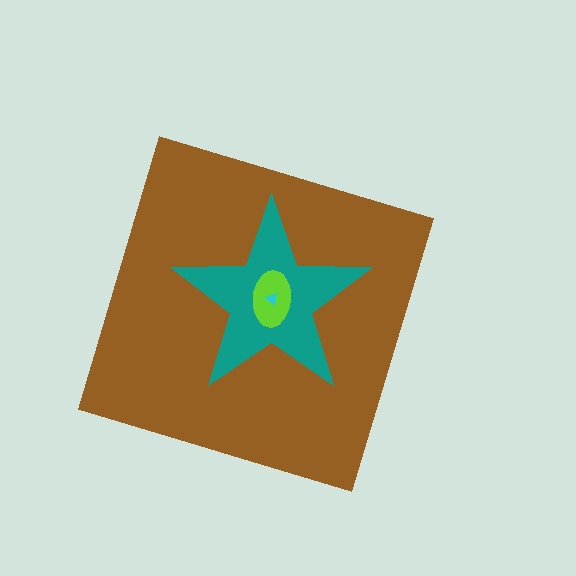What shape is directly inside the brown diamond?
The teal star.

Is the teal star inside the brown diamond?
Yes.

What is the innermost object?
The cyan triangle.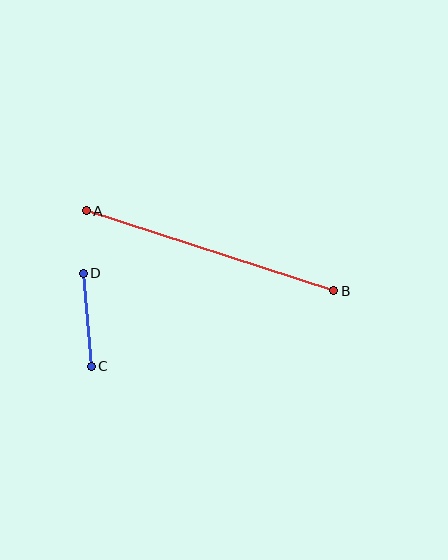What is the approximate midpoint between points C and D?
The midpoint is at approximately (87, 320) pixels.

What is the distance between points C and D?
The distance is approximately 93 pixels.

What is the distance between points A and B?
The distance is approximately 260 pixels.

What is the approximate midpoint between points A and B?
The midpoint is at approximately (210, 251) pixels.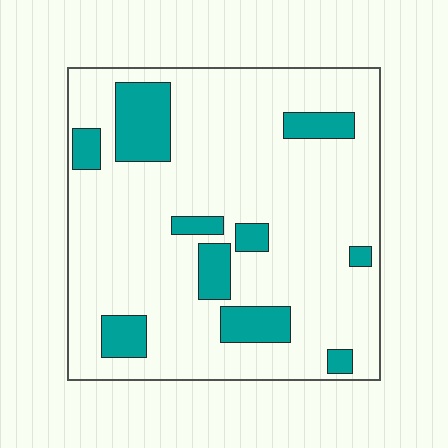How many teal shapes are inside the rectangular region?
10.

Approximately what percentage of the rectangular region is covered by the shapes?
Approximately 15%.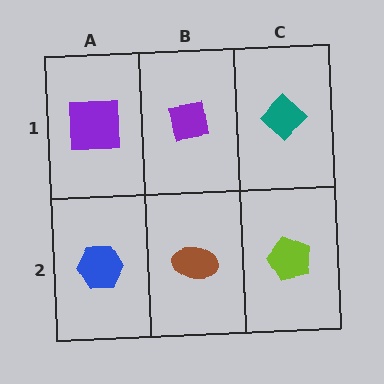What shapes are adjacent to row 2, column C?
A teal diamond (row 1, column C), a brown ellipse (row 2, column B).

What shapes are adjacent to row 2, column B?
A purple square (row 1, column B), a blue hexagon (row 2, column A), a lime pentagon (row 2, column C).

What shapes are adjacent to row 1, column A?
A blue hexagon (row 2, column A), a purple square (row 1, column B).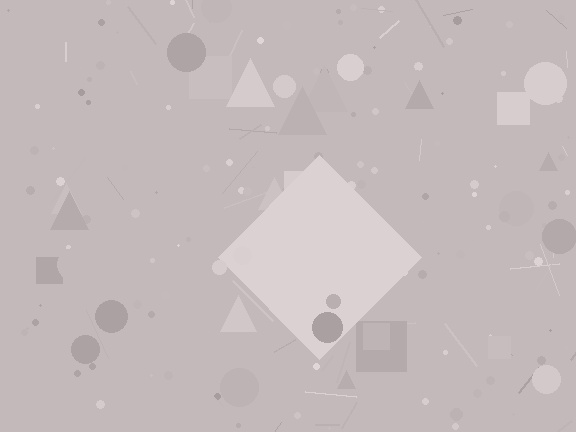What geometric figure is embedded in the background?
A diamond is embedded in the background.